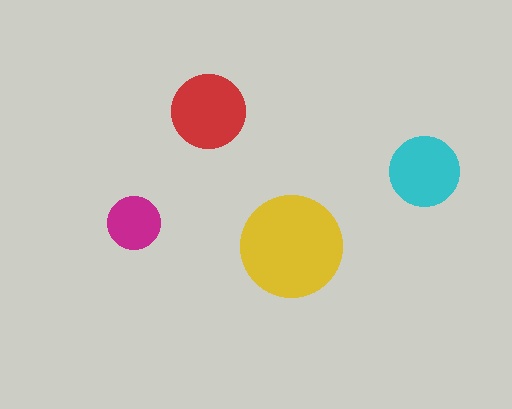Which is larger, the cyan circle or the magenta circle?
The cyan one.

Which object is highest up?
The red circle is topmost.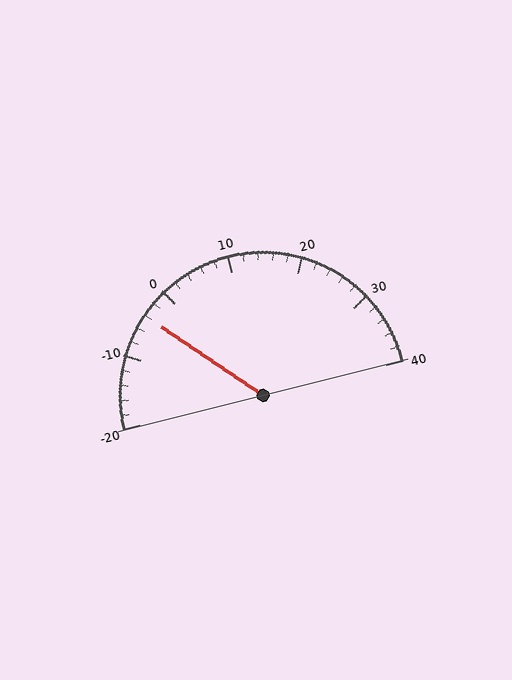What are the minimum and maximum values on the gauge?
The gauge ranges from -20 to 40.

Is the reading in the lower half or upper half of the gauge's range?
The reading is in the lower half of the range (-20 to 40).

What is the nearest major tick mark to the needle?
The nearest major tick mark is 0.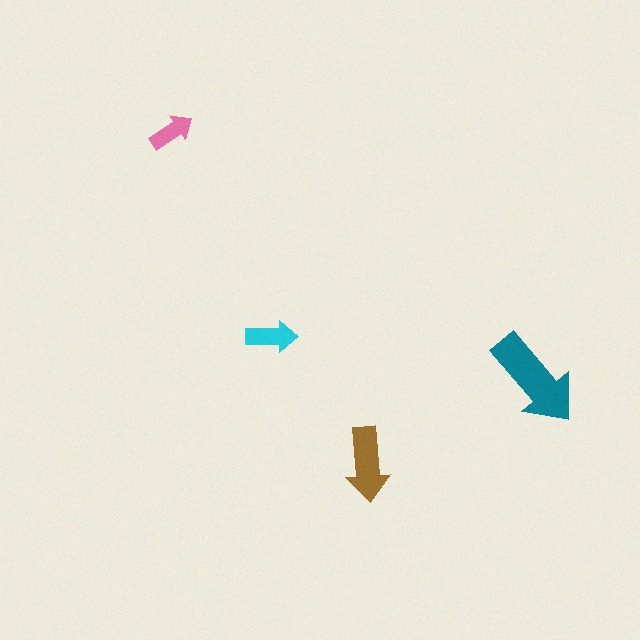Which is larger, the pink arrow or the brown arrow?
The brown one.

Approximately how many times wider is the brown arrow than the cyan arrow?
About 1.5 times wider.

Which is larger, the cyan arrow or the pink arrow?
The cyan one.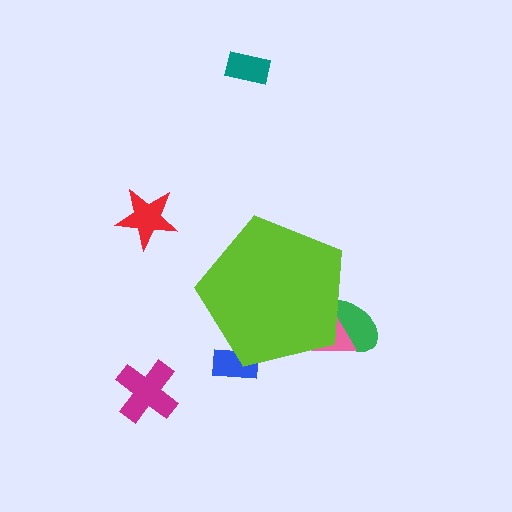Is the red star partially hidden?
No, the red star is fully visible.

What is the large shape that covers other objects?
A lime pentagon.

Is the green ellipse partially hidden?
Yes, the green ellipse is partially hidden behind the lime pentagon.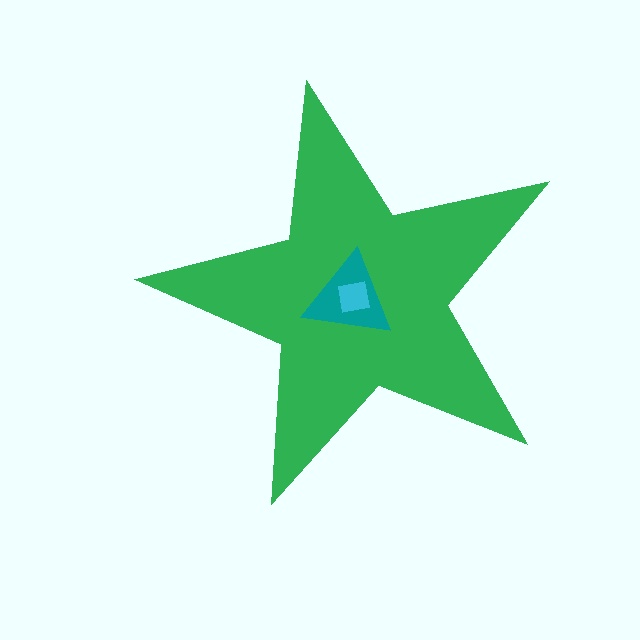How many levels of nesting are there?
3.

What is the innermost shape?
The cyan square.